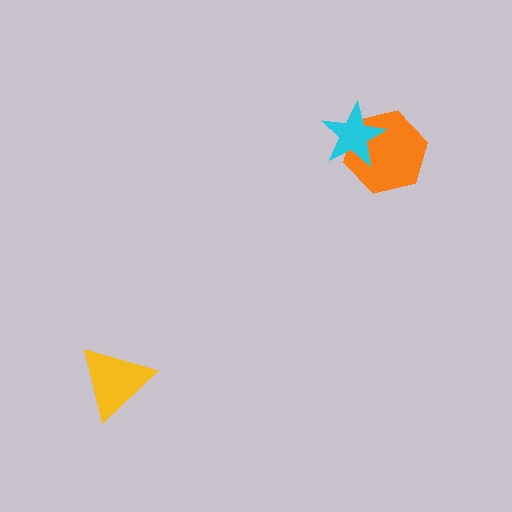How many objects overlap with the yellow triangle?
0 objects overlap with the yellow triangle.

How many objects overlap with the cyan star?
1 object overlaps with the cyan star.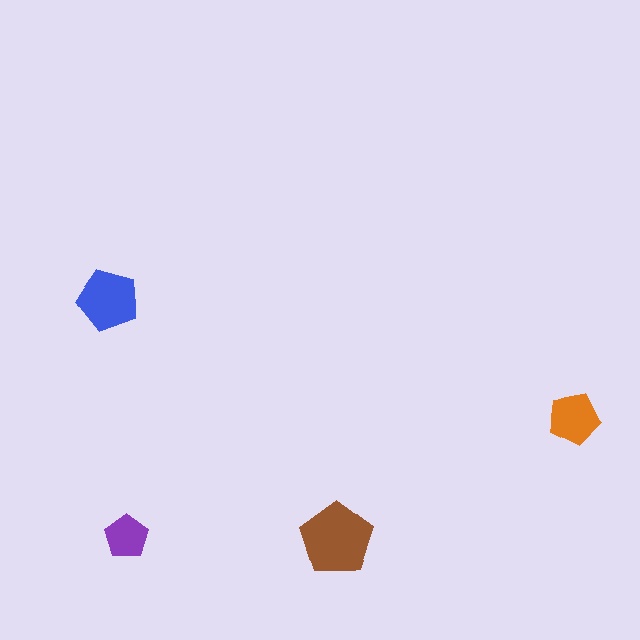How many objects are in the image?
There are 4 objects in the image.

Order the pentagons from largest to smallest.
the brown one, the blue one, the orange one, the purple one.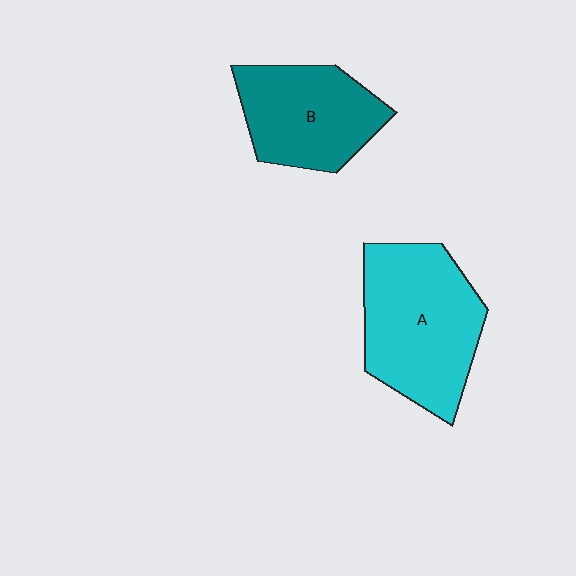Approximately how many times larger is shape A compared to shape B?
Approximately 1.3 times.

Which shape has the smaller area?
Shape B (teal).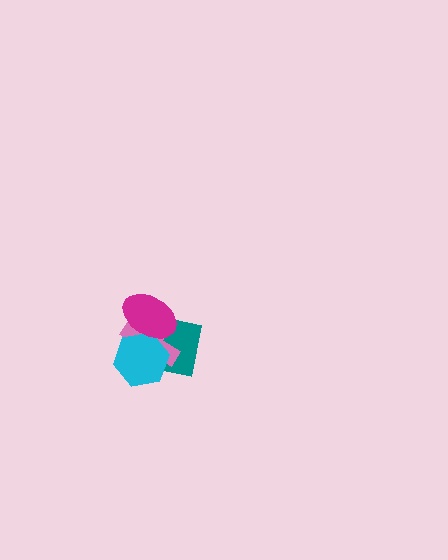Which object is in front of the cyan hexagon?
The magenta ellipse is in front of the cyan hexagon.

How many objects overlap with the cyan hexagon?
3 objects overlap with the cyan hexagon.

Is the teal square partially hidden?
Yes, it is partially covered by another shape.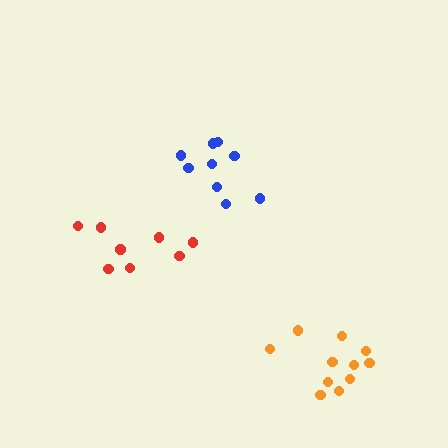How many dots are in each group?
Group 1: 11 dots, Group 2: 9 dots, Group 3: 8 dots (28 total).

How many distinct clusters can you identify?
There are 3 distinct clusters.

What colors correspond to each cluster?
The clusters are colored: orange, blue, red.